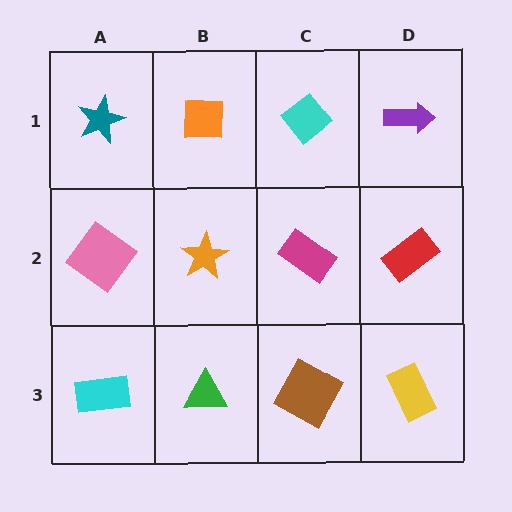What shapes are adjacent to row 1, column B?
An orange star (row 2, column B), a teal star (row 1, column A), a cyan diamond (row 1, column C).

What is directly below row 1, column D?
A red rectangle.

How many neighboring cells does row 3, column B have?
3.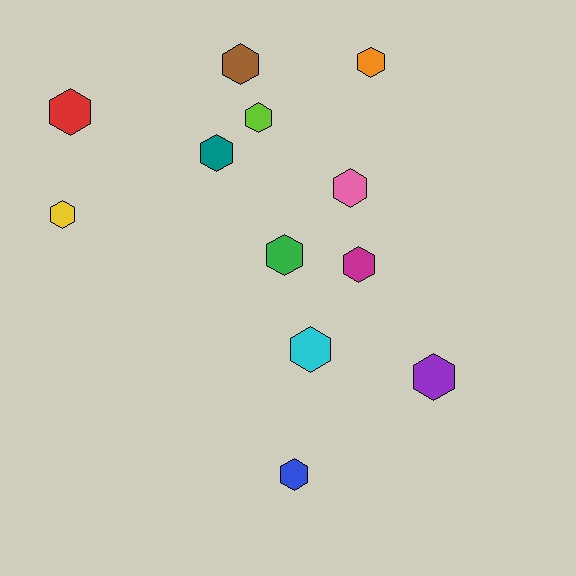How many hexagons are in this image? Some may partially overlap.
There are 12 hexagons.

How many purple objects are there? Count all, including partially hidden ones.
There is 1 purple object.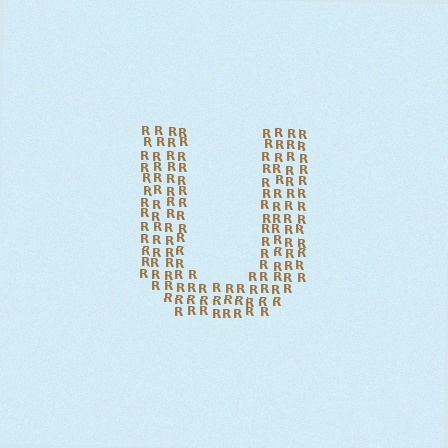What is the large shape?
The large shape is the letter U.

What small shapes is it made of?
It is made of small letter R's.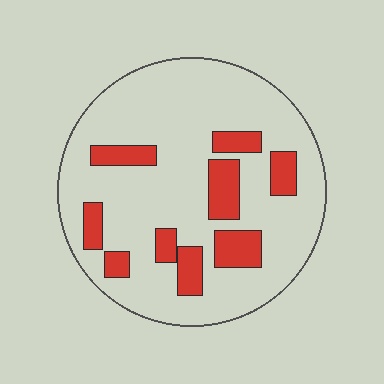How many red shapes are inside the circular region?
9.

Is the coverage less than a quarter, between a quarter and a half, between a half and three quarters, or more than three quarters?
Less than a quarter.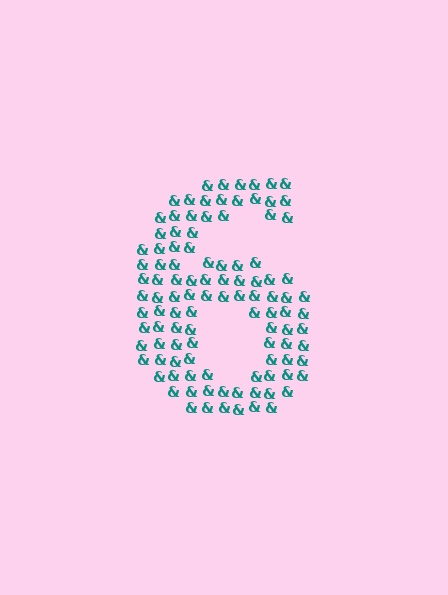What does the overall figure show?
The overall figure shows the digit 6.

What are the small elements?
The small elements are ampersands.